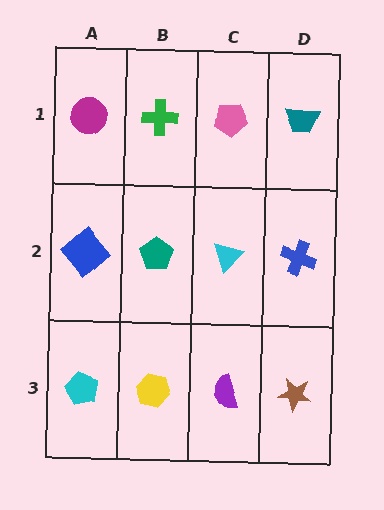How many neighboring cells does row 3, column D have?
2.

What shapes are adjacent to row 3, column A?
A blue diamond (row 2, column A), a yellow hexagon (row 3, column B).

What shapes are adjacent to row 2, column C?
A pink pentagon (row 1, column C), a purple semicircle (row 3, column C), a teal pentagon (row 2, column B), a blue cross (row 2, column D).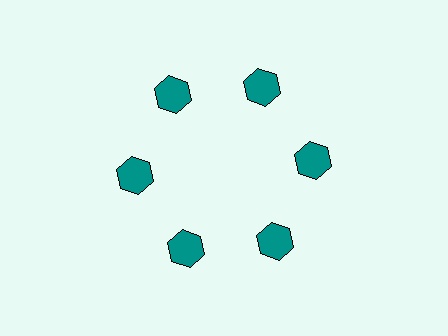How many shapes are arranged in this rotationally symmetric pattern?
There are 6 shapes, arranged in 6 groups of 1.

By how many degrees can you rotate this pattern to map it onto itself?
The pattern maps onto itself every 60 degrees of rotation.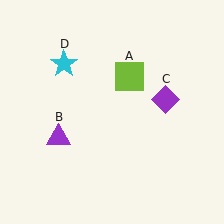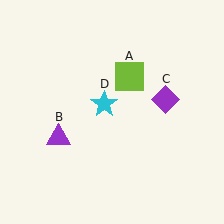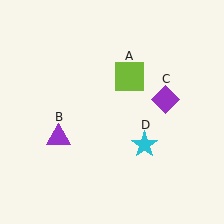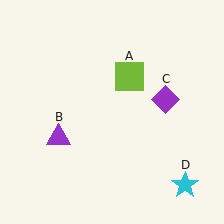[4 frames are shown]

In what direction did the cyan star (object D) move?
The cyan star (object D) moved down and to the right.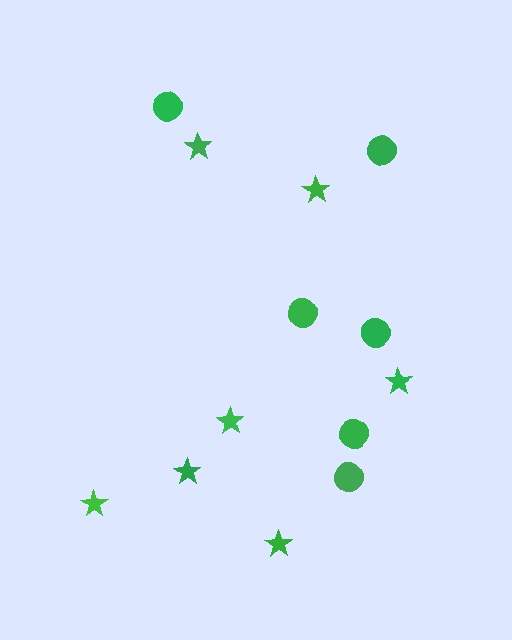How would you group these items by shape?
There are 2 groups: one group of stars (7) and one group of circles (6).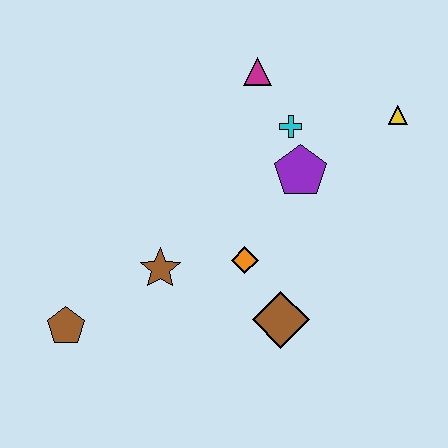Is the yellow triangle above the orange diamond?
Yes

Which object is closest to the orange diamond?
The brown diamond is closest to the orange diamond.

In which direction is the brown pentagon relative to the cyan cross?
The brown pentagon is to the left of the cyan cross.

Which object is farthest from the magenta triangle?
The brown pentagon is farthest from the magenta triangle.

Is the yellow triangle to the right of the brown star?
Yes